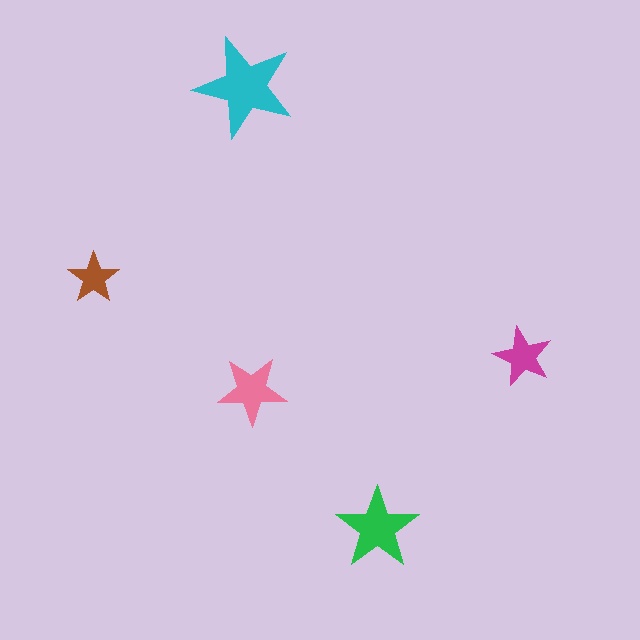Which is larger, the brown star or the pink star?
The pink one.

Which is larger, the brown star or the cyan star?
The cyan one.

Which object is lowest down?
The green star is bottommost.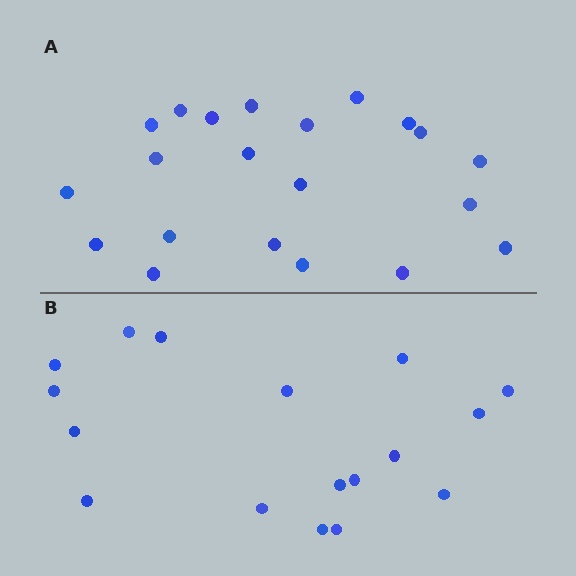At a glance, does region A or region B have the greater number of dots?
Region A (the top region) has more dots.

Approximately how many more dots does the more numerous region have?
Region A has about 4 more dots than region B.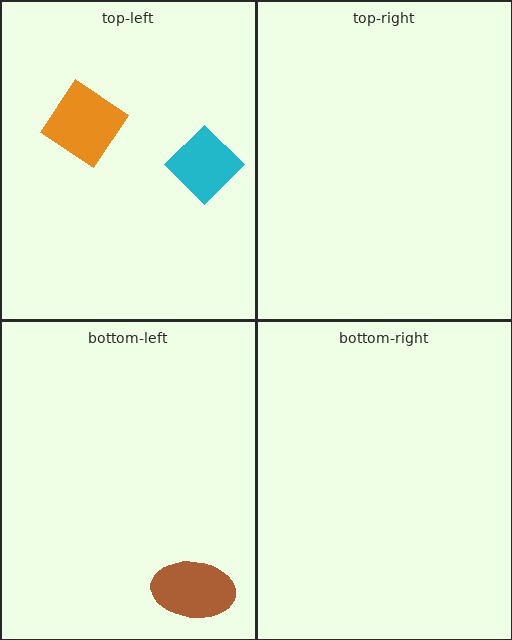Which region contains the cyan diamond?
The top-left region.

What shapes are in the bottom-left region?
The brown ellipse.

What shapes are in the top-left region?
The cyan diamond, the orange diamond.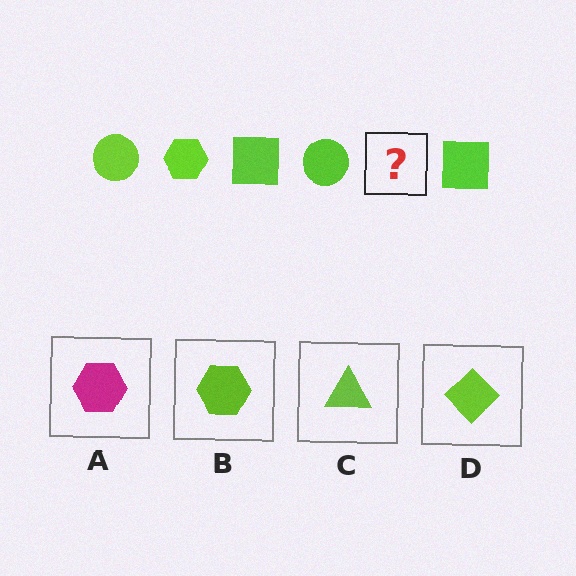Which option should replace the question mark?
Option B.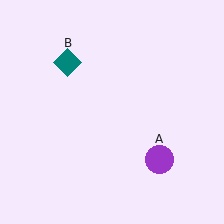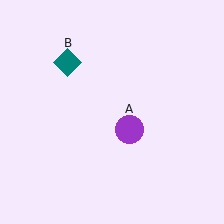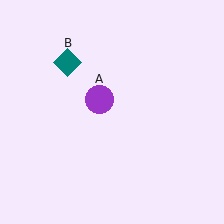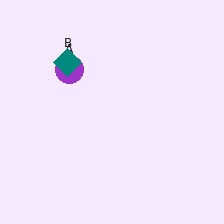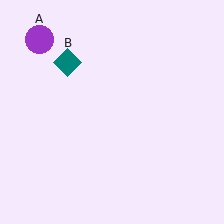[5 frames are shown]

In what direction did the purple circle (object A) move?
The purple circle (object A) moved up and to the left.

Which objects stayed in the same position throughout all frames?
Teal diamond (object B) remained stationary.